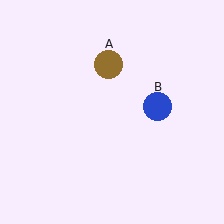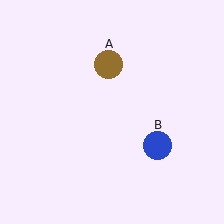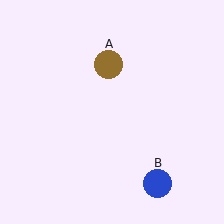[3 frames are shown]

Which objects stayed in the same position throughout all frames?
Brown circle (object A) remained stationary.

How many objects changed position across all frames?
1 object changed position: blue circle (object B).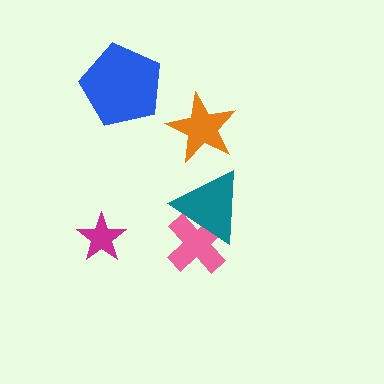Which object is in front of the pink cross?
The teal triangle is in front of the pink cross.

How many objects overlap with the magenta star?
0 objects overlap with the magenta star.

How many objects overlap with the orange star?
0 objects overlap with the orange star.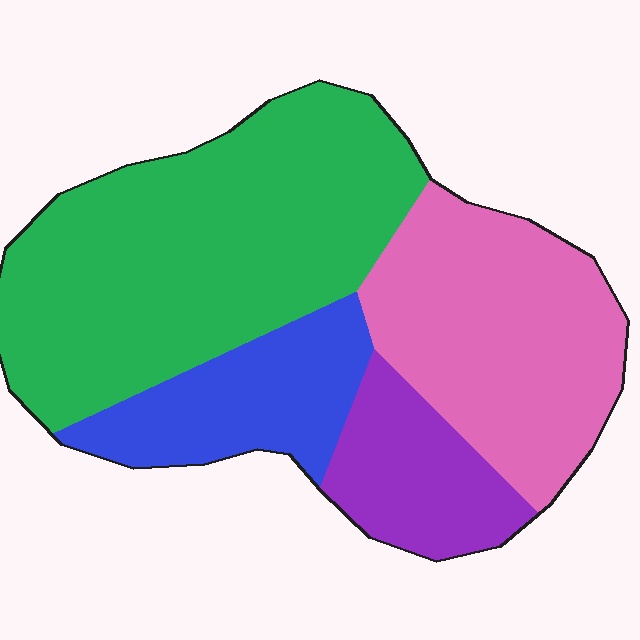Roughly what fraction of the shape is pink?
Pink takes up about one quarter (1/4) of the shape.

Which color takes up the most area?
Green, at roughly 45%.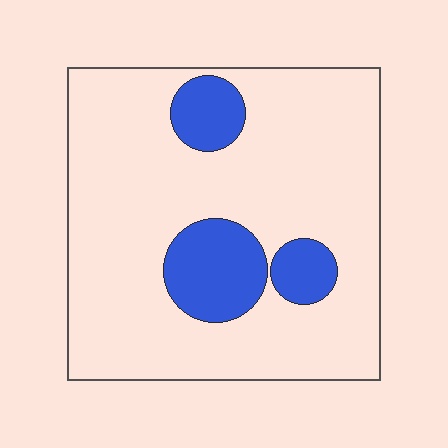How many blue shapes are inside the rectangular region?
3.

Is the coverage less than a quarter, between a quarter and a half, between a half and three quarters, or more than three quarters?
Less than a quarter.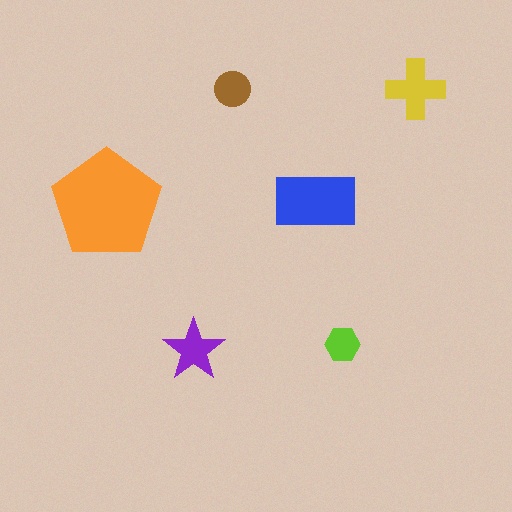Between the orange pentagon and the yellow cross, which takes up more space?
The orange pentagon.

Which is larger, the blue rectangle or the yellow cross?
The blue rectangle.